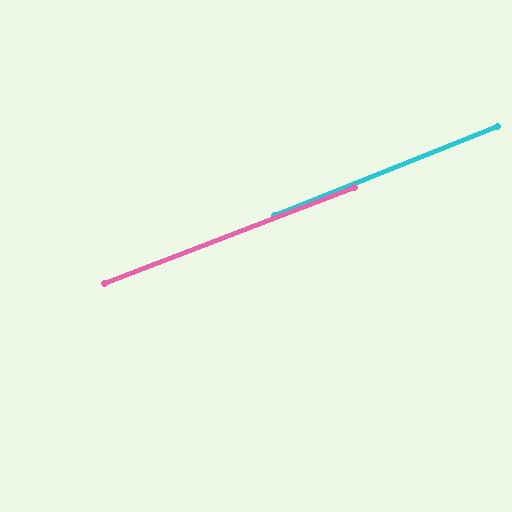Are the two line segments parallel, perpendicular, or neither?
Parallel — their directions differ by only 0.7°.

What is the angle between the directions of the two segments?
Approximately 1 degree.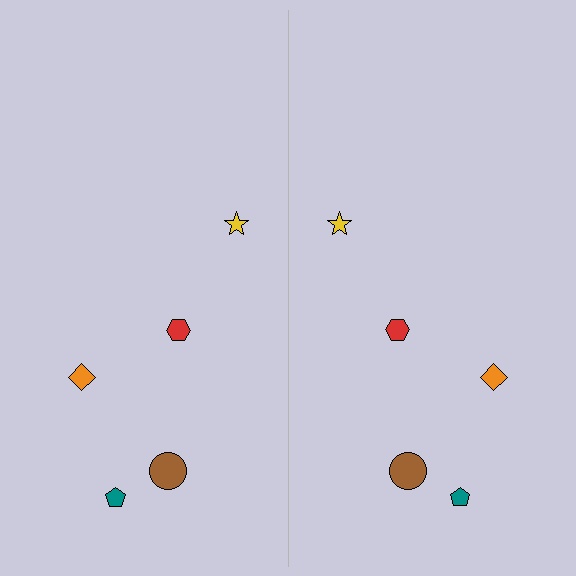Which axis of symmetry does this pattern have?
The pattern has a vertical axis of symmetry running through the center of the image.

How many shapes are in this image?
There are 10 shapes in this image.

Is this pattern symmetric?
Yes, this pattern has bilateral (reflection) symmetry.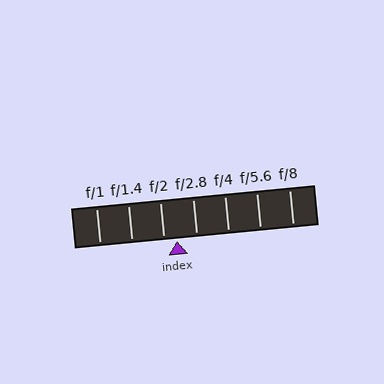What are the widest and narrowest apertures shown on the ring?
The widest aperture shown is f/1 and the narrowest is f/8.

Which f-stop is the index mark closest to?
The index mark is closest to f/2.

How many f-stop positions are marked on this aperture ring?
There are 7 f-stop positions marked.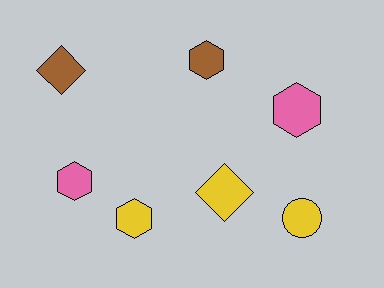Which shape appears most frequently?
Hexagon, with 4 objects.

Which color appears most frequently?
Yellow, with 3 objects.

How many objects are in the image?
There are 7 objects.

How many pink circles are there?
There are no pink circles.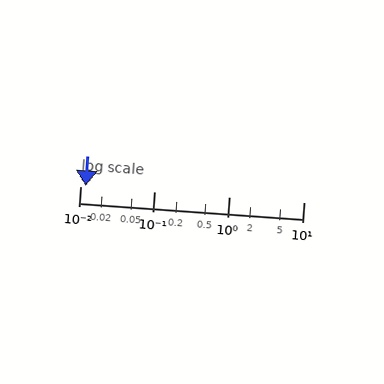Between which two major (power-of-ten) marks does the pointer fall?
The pointer is between 0.01 and 0.1.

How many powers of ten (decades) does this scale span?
The scale spans 3 decades, from 0.01 to 10.